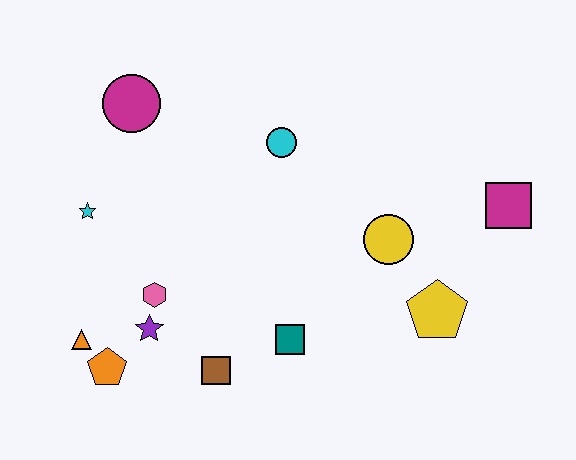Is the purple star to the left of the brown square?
Yes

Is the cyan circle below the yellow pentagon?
No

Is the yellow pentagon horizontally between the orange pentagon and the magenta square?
Yes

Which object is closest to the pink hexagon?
The purple star is closest to the pink hexagon.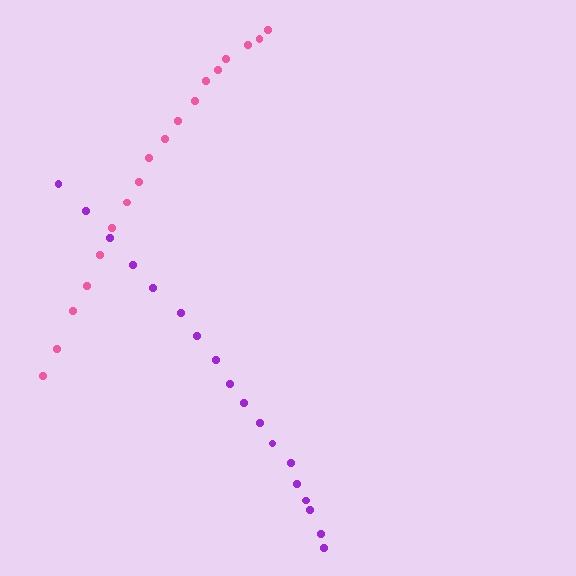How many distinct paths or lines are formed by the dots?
There are 2 distinct paths.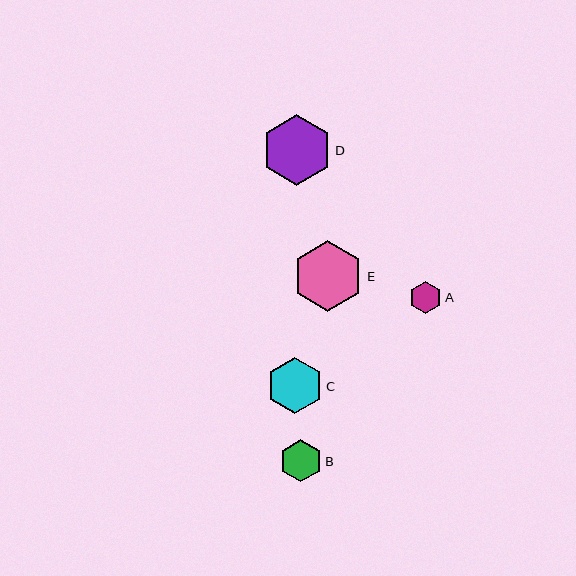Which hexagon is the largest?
Hexagon E is the largest with a size of approximately 71 pixels.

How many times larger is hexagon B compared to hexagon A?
Hexagon B is approximately 1.3 times the size of hexagon A.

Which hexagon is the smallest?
Hexagon A is the smallest with a size of approximately 32 pixels.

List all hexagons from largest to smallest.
From largest to smallest: E, D, C, B, A.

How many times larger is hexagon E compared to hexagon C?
Hexagon E is approximately 1.3 times the size of hexagon C.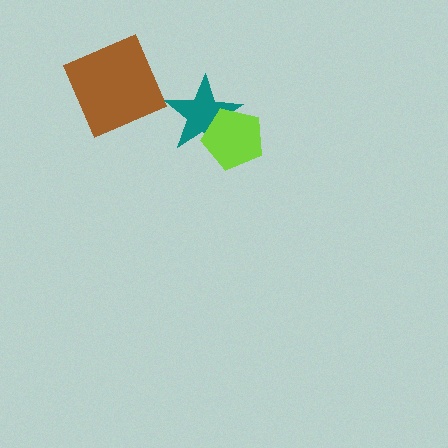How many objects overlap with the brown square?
0 objects overlap with the brown square.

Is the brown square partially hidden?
No, no other shape covers it.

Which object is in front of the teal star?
The lime pentagon is in front of the teal star.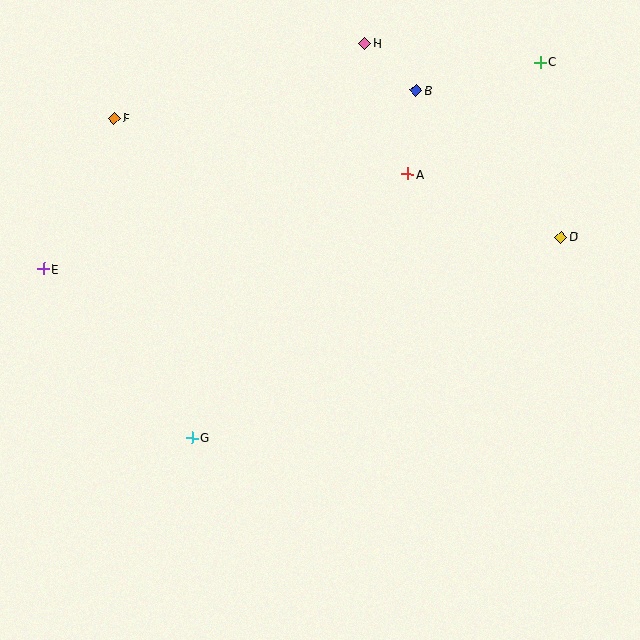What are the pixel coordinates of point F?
Point F is at (114, 118).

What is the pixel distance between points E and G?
The distance between E and G is 224 pixels.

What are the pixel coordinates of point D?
Point D is at (561, 237).